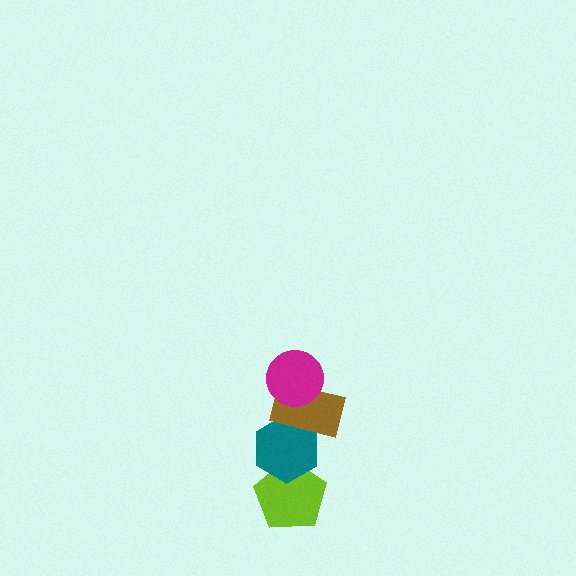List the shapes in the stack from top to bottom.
From top to bottom: the magenta circle, the brown rectangle, the teal hexagon, the lime pentagon.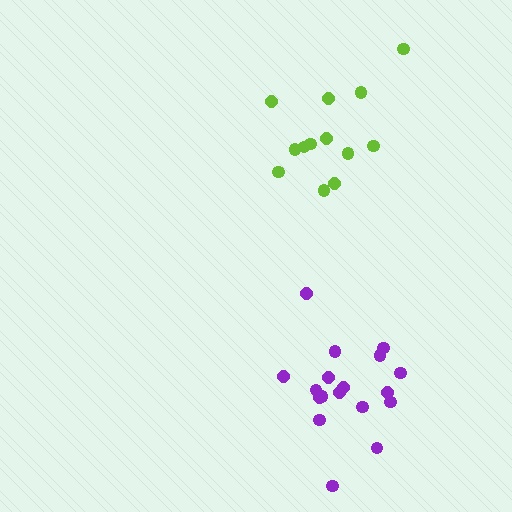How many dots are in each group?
Group 1: 18 dots, Group 2: 13 dots (31 total).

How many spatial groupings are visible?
There are 2 spatial groupings.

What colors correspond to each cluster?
The clusters are colored: purple, lime.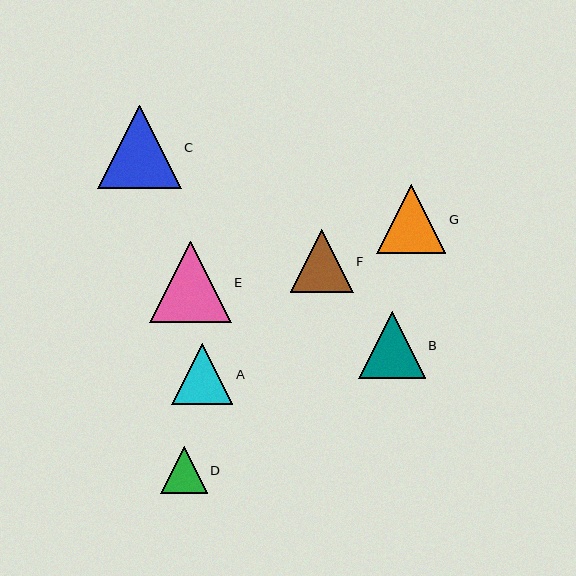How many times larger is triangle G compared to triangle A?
Triangle G is approximately 1.1 times the size of triangle A.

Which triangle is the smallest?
Triangle D is the smallest with a size of approximately 47 pixels.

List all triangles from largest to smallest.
From largest to smallest: C, E, G, B, F, A, D.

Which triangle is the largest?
Triangle C is the largest with a size of approximately 83 pixels.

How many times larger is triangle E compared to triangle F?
Triangle E is approximately 1.3 times the size of triangle F.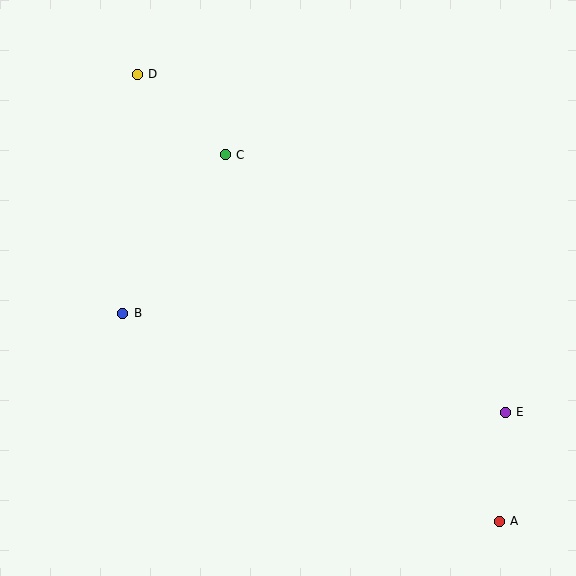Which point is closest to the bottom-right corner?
Point A is closest to the bottom-right corner.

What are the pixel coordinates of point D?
Point D is at (137, 74).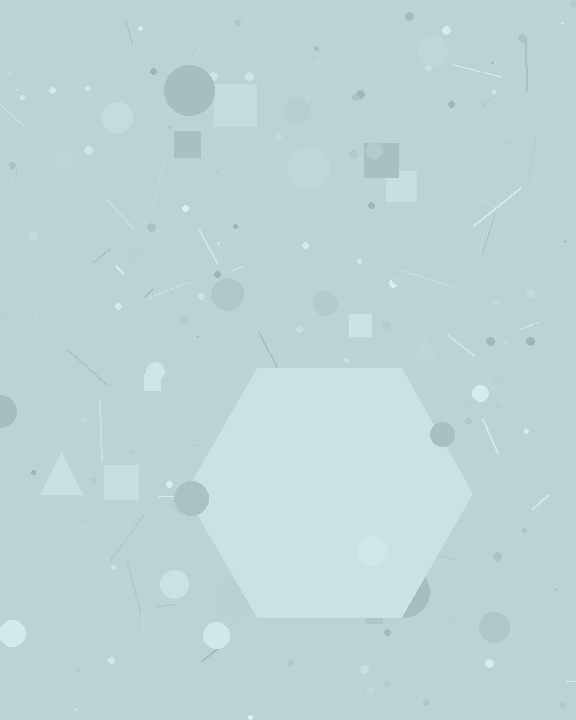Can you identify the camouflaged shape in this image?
The camouflaged shape is a hexagon.